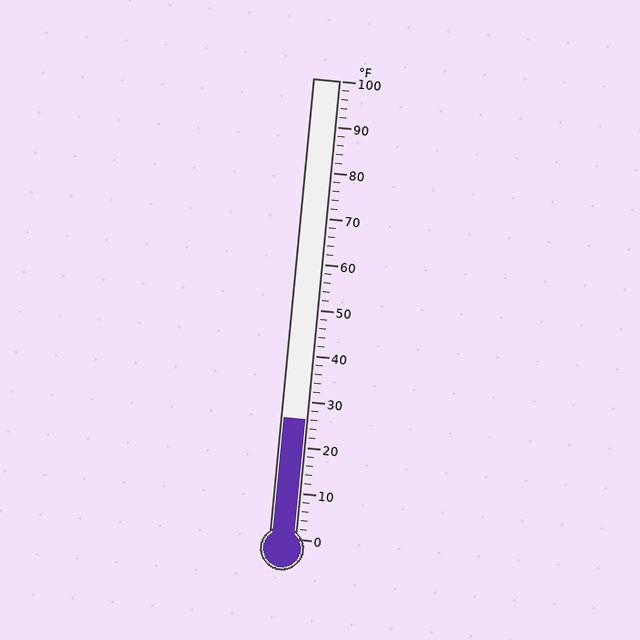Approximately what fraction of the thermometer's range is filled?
The thermometer is filled to approximately 25% of its range.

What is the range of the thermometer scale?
The thermometer scale ranges from 0°F to 100°F.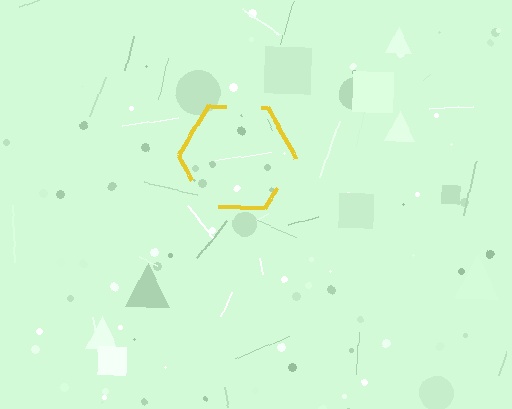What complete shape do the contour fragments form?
The contour fragments form a hexagon.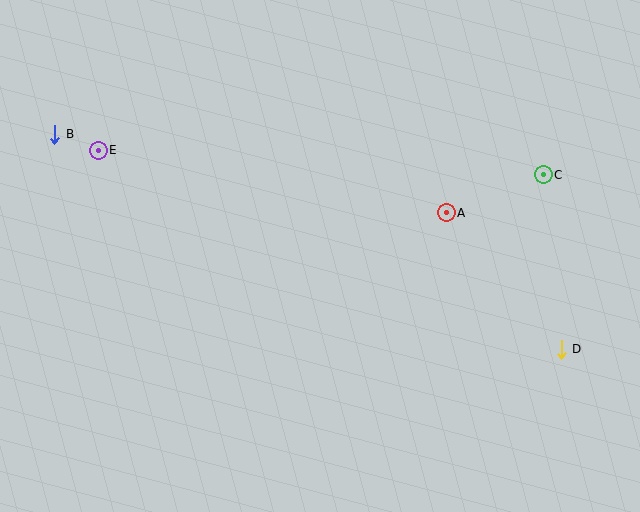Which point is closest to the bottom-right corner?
Point D is closest to the bottom-right corner.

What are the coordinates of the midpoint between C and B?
The midpoint between C and B is at (299, 155).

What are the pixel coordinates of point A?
Point A is at (446, 213).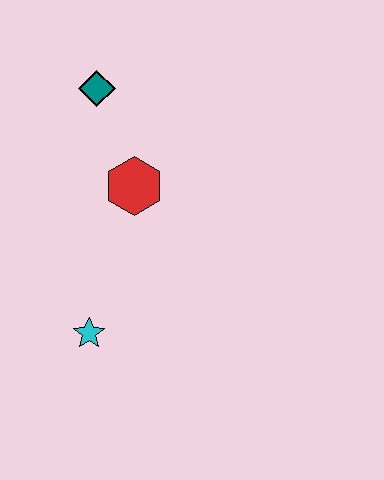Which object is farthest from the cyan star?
The teal diamond is farthest from the cyan star.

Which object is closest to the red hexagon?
The teal diamond is closest to the red hexagon.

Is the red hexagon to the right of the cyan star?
Yes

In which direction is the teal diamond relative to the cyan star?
The teal diamond is above the cyan star.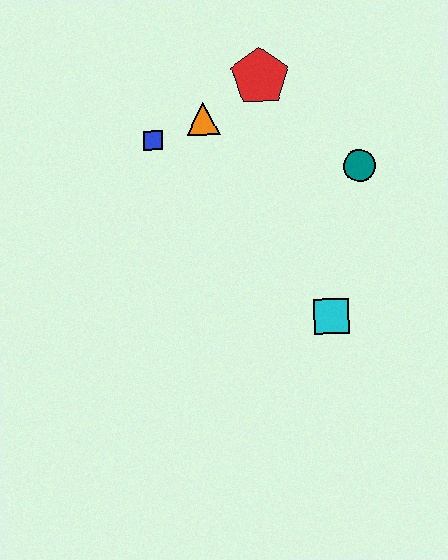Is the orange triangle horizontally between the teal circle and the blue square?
Yes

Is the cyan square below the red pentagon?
Yes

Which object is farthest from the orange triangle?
The cyan square is farthest from the orange triangle.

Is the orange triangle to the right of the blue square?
Yes